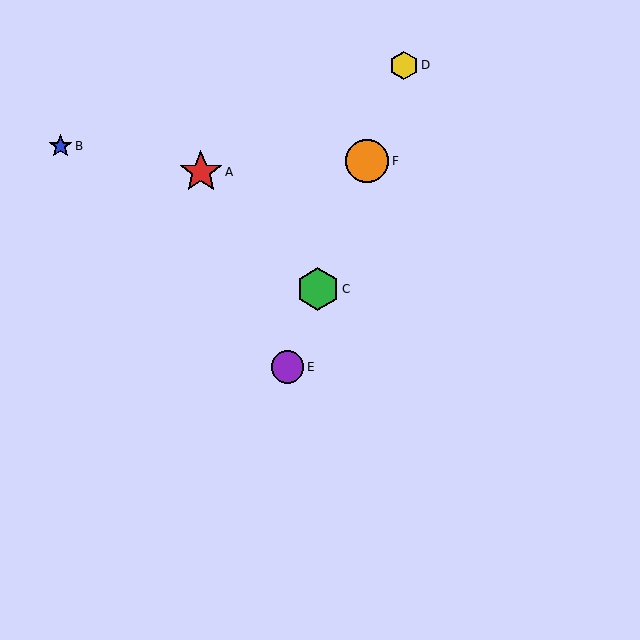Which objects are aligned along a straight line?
Objects C, D, E, F are aligned along a straight line.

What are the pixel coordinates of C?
Object C is at (318, 289).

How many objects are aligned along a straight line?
4 objects (C, D, E, F) are aligned along a straight line.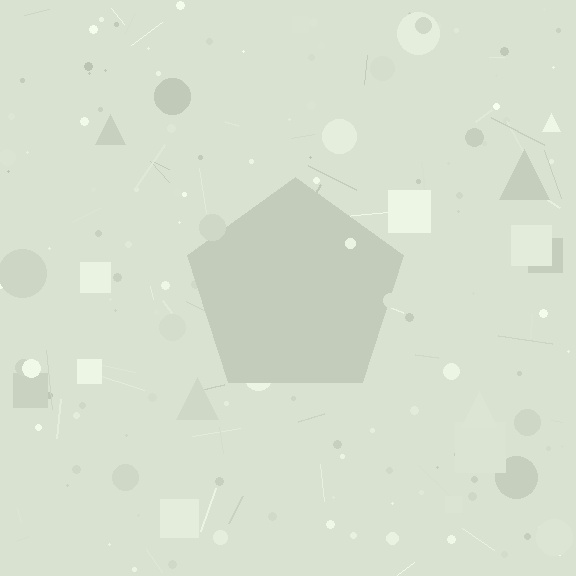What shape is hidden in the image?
A pentagon is hidden in the image.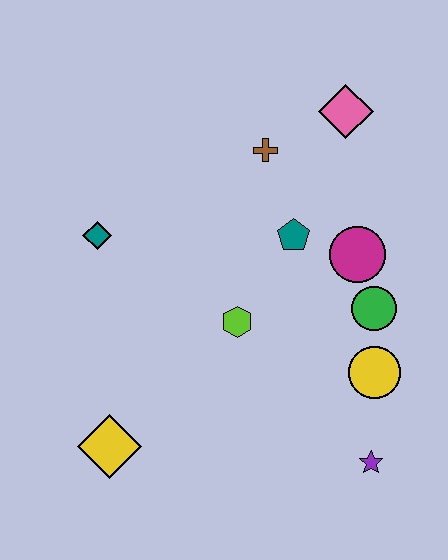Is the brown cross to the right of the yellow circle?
No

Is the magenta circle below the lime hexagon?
No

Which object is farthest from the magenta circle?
The yellow diamond is farthest from the magenta circle.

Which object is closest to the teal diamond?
The lime hexagon is closest to the teal diamond.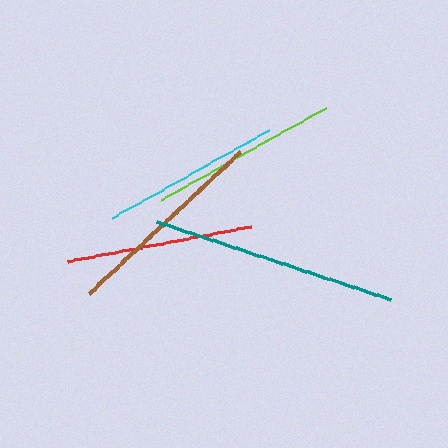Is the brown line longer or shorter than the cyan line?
The brown line is longer than the cyan line.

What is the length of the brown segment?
The brown segment is approximately 206 pixels long.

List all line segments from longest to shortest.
From longest to shortest: teal, brown, lime, red, cyan.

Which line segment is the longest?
The teal line is the longest at approximately 247 pixels.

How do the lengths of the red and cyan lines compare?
The red and cyan lines are approximately the same length.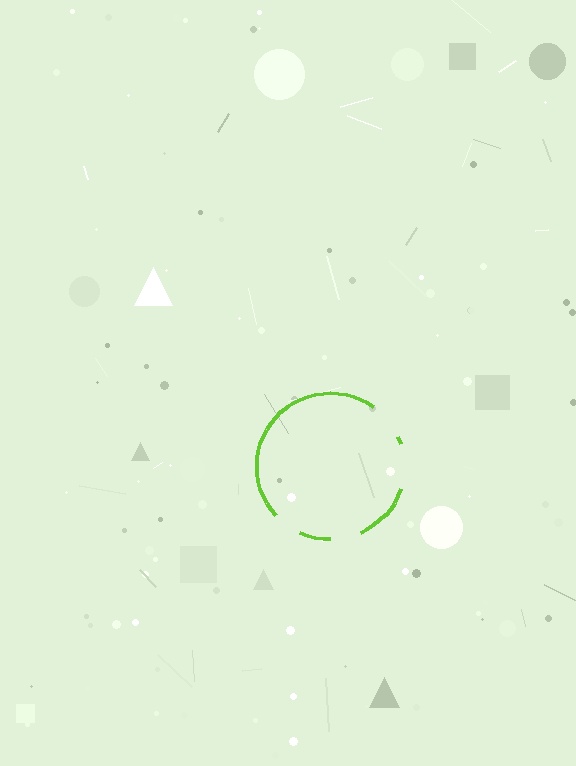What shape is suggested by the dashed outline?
The dashed outline suggests a circle.